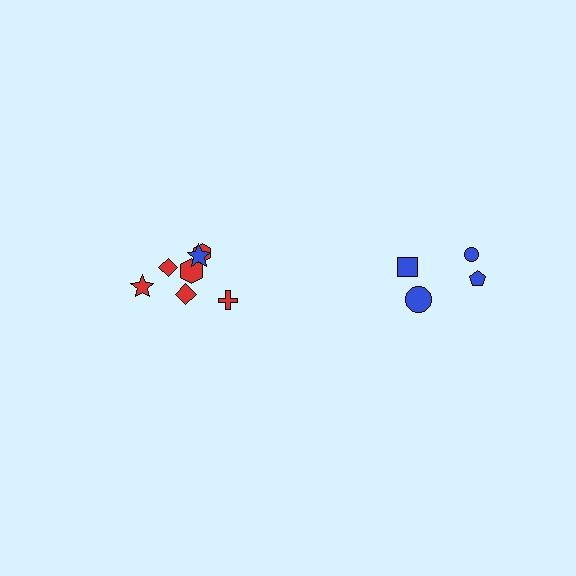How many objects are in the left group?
There are 7 objects.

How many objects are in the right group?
There are 4 objects.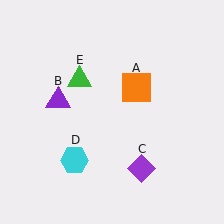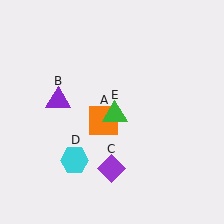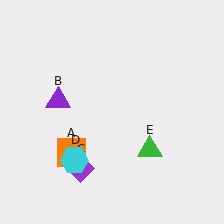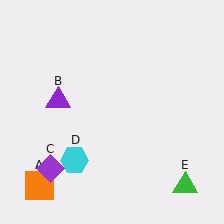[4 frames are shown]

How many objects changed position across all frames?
3 objects changed position: orange square (object A), purple diamond (object C), green triangle (object E).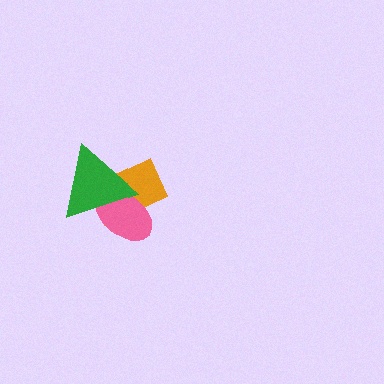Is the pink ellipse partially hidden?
Yes, it is partially covered by another shape.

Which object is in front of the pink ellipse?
The green triangle is in front of the pink ellipse.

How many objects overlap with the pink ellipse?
2 objects overlap with the pink ellipse.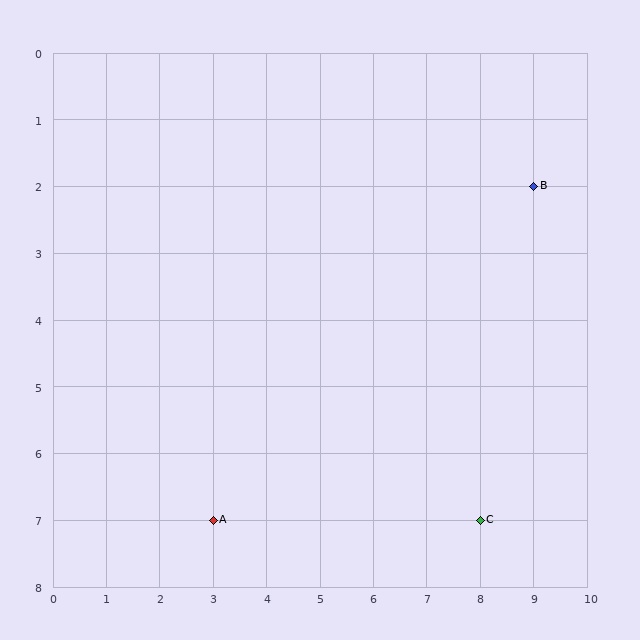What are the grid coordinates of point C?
Point C is at grid coordinates (8, 7).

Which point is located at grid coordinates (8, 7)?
Point C is at (8, 7).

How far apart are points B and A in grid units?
Points B and A are 6 columns and 5 rows apart (about 7.8 grid units diagonally).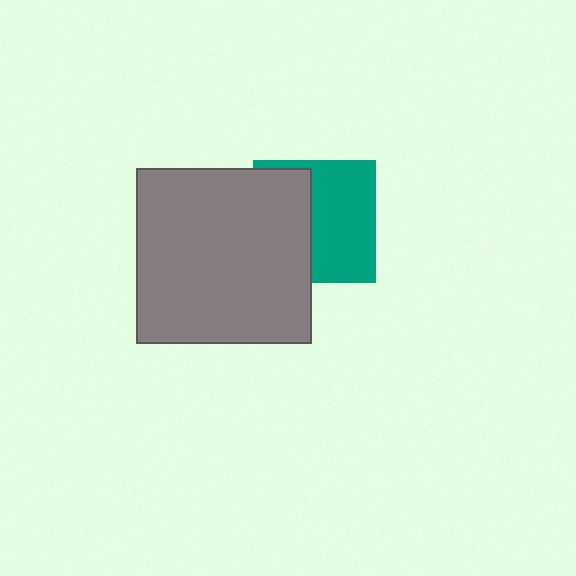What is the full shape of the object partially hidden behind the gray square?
The partially hidden object is a teal square.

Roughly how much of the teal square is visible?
About half of it is visible (roughly 56%).